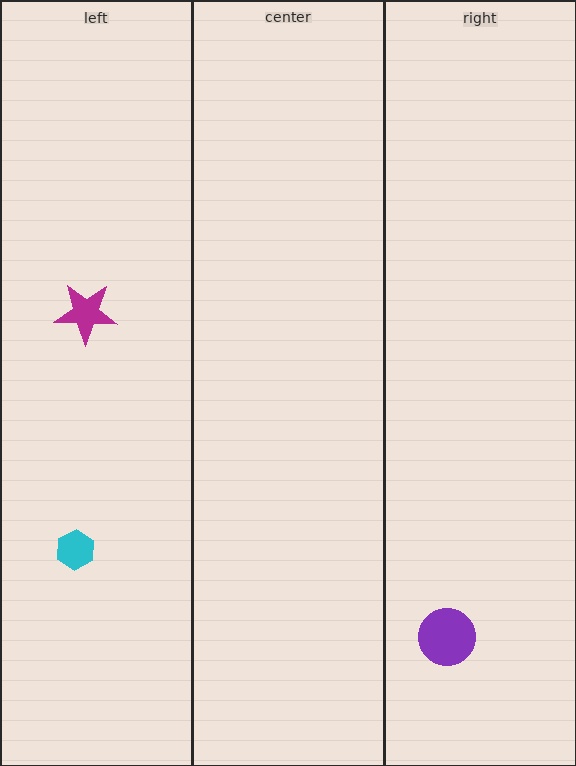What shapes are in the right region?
The purple circle.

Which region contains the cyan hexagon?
The left region.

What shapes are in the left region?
The cyan hexagon, the magenta star.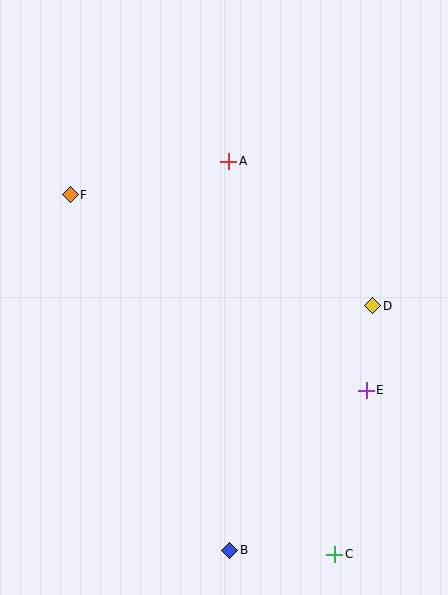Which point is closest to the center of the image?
Point A at (229, 161) is closest to the center.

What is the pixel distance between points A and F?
The distance between A and F is 162 pixels.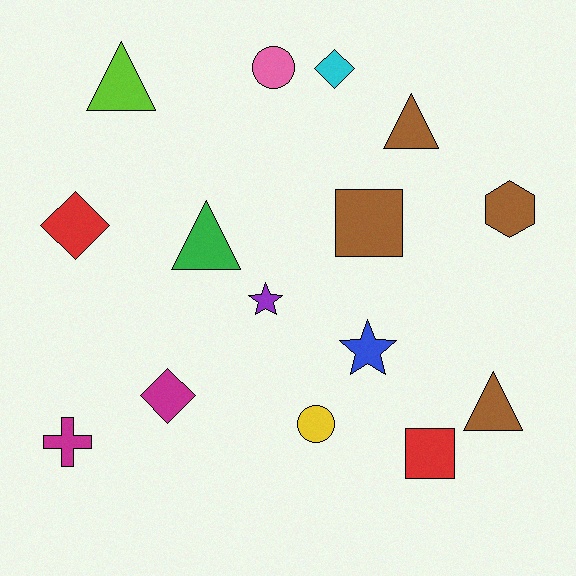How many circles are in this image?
There are 2 circles.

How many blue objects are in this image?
There is 1 blue object.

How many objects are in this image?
There are 15 objects.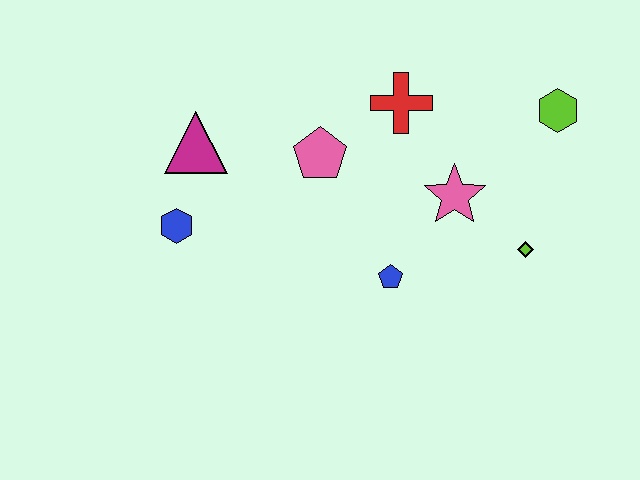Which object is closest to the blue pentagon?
The pink star is closest to the blue pentagon.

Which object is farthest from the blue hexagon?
The lime hexagon is farthest from the blue hexagon.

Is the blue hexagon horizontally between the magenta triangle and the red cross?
No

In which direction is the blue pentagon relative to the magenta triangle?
The blue pentagon is to the right of the magenta triangle.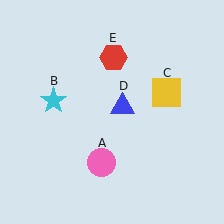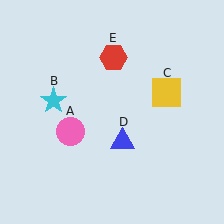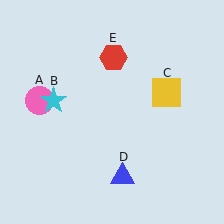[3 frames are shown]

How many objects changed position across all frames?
2 objects changed position: pink circle (object A), blue triangle (object D).